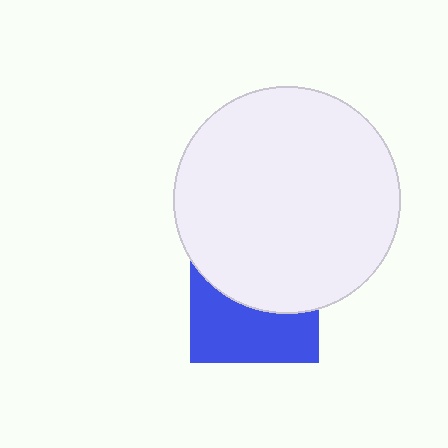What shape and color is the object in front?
The object in front is a white circle.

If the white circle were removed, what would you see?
You would see the complete blue square.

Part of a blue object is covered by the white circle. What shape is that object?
It is a square.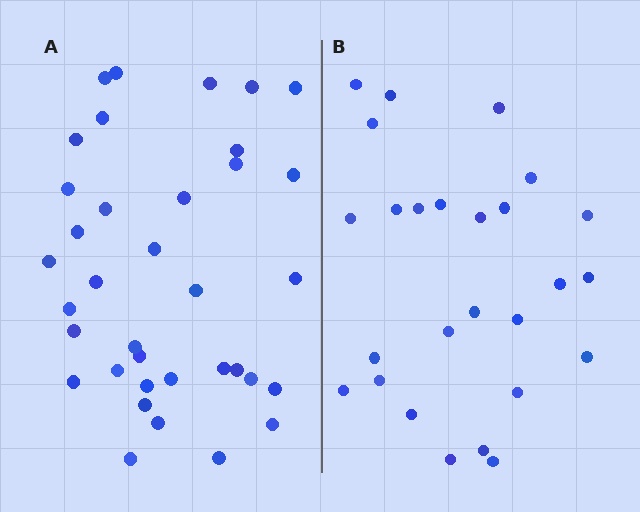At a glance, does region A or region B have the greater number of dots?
Region A (the left region) has more dots.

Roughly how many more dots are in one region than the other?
Region A has roughly 10 or so more dots than region B.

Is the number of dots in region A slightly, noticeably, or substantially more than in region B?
Region A has noticeably more, but not dramatically so. The ratio is roughly 1.4 to 1.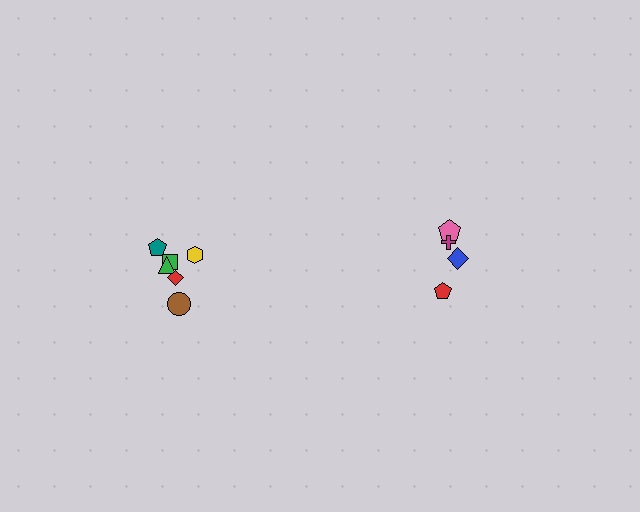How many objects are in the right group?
There are 4 objects.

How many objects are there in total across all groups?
There are 10 objects.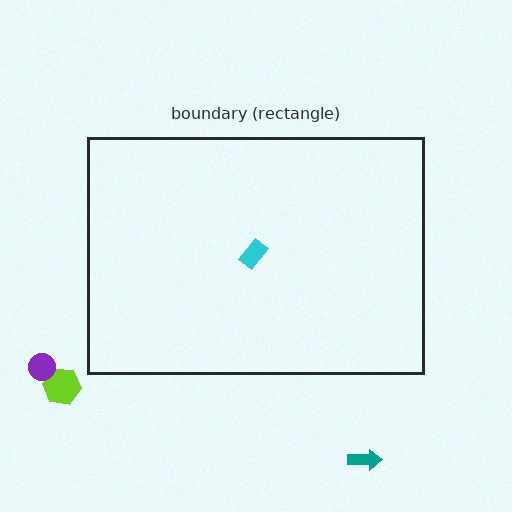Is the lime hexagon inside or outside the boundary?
Outside.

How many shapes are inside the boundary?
1 inside, 3 outside.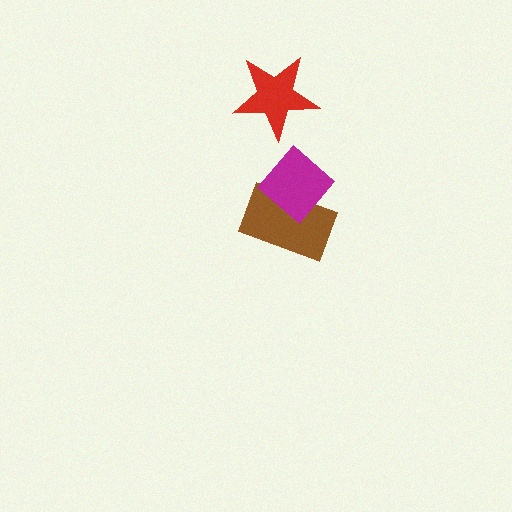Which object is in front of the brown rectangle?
The magenta diamond is in front of the brown rectangle.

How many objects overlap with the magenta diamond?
1 object overlaps with the magenta diamond.